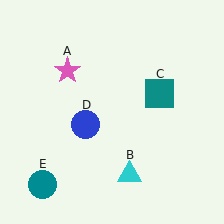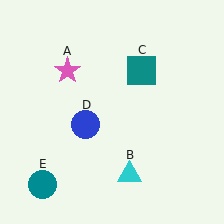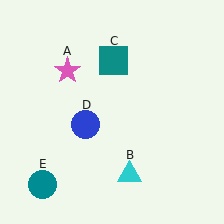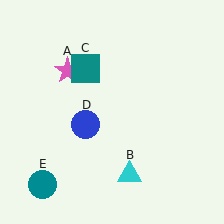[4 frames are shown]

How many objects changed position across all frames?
1 object changed position: teal square (object C).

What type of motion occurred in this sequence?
The teal square (object C) rotated counterclockwise around the center of the scene.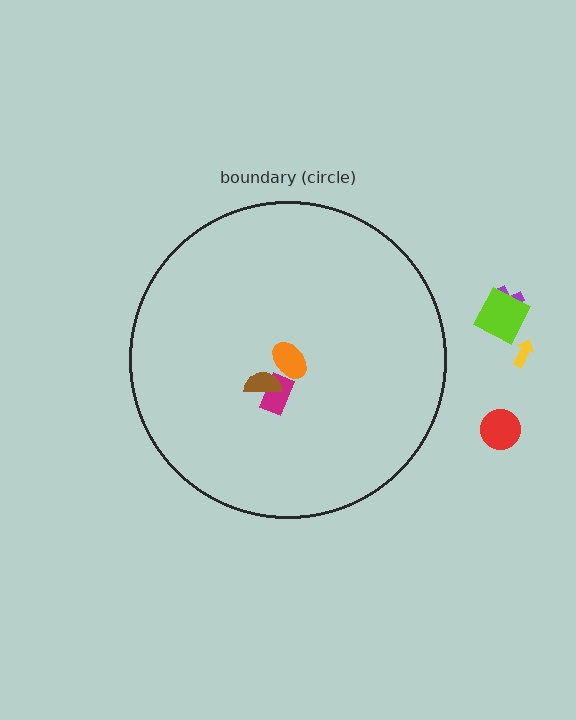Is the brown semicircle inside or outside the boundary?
Inside.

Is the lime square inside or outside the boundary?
Outside.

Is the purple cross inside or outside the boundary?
Outside.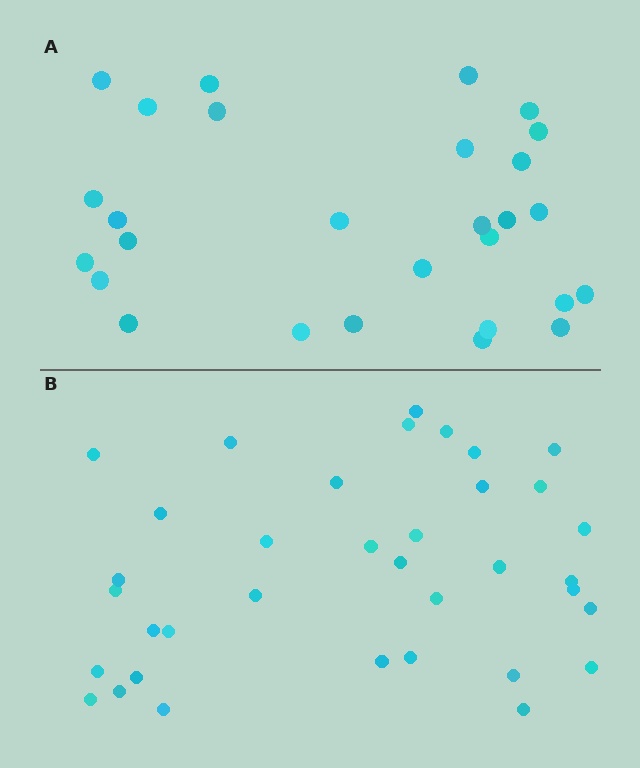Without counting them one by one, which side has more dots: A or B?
Region B (the bottom region) has more dots.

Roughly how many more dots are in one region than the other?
Region B has roughly 8 or so more dots than region A.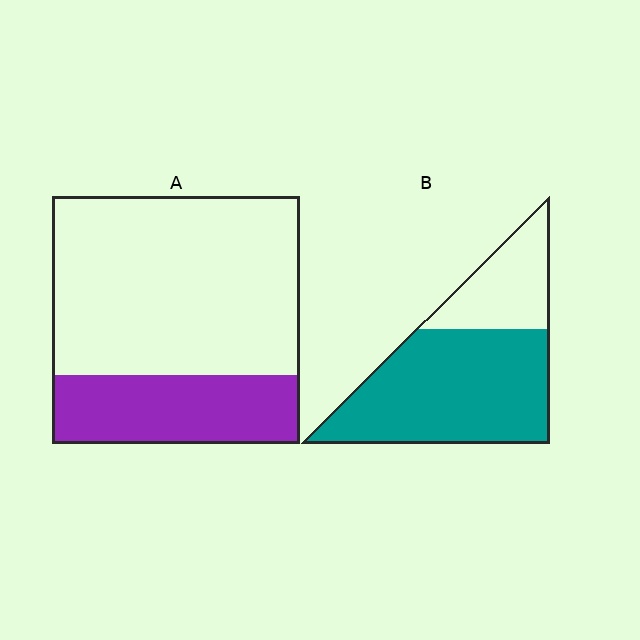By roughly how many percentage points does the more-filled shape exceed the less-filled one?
By roughly 45 percentage points (B over A).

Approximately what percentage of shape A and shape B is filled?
A is approximately 30% and B is approximately 70%.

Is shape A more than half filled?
No.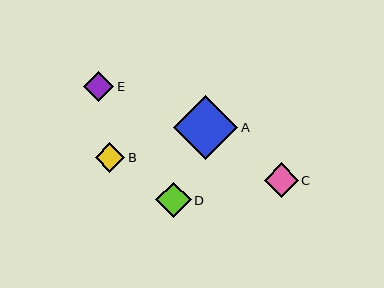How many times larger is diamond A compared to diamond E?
Diamond A is approximately 2.1 times the size of diamond E.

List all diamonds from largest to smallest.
From largest to smallest: A, D, C, E, B.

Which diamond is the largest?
Diamond A is the largest with a size of approximately 64 pixels.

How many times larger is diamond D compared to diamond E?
Diamond D is approximately 1.2 times the size of diamond E.